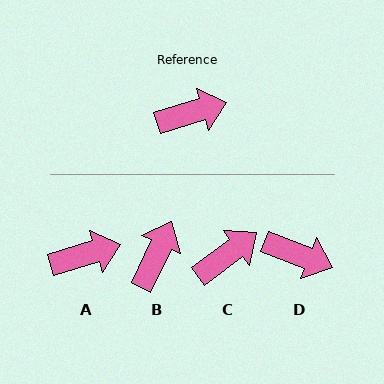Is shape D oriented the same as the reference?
No, it is off by about 38 degrees.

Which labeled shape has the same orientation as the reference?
A.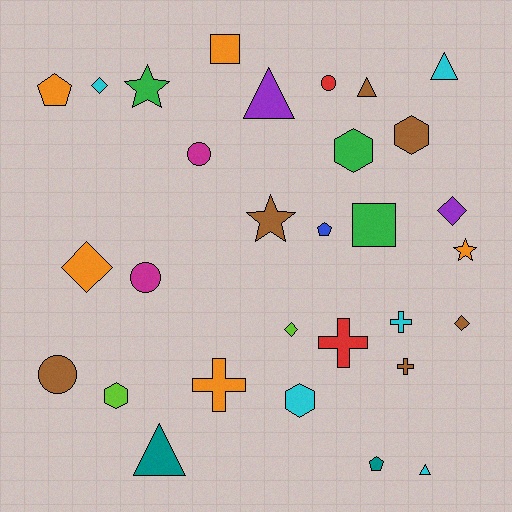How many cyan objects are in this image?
There are 5 cyan objects.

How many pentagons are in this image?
There are 3 pentagons.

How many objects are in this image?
There are 30 objects.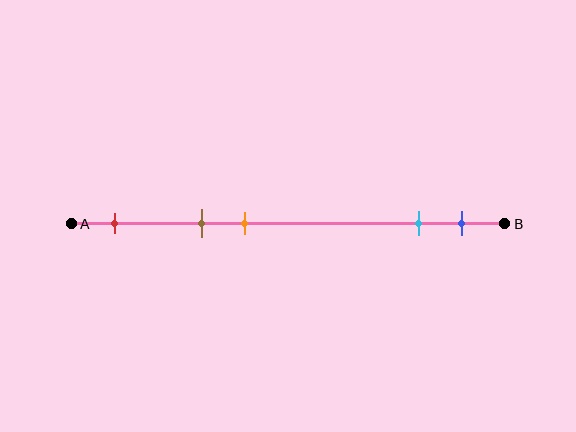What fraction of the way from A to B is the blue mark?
The blue mark is approximately 90% (0.9) of the way from A to B.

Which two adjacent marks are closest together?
The cyan and blue marks are the closest adjacent pair.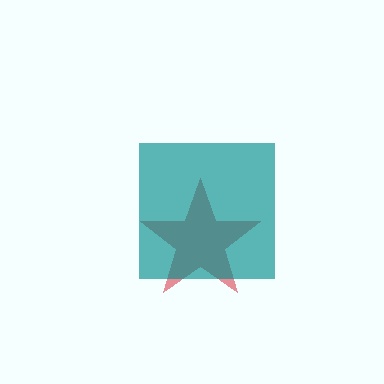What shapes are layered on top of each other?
The layered shapes are: a red star, a teal square.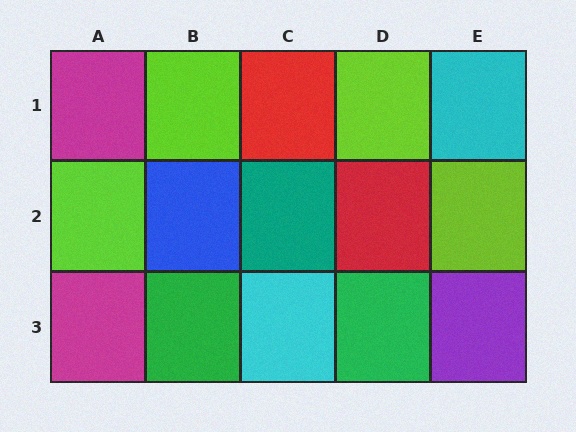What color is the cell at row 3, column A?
Magenta.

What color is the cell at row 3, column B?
Green.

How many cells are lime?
4 cells are lime.